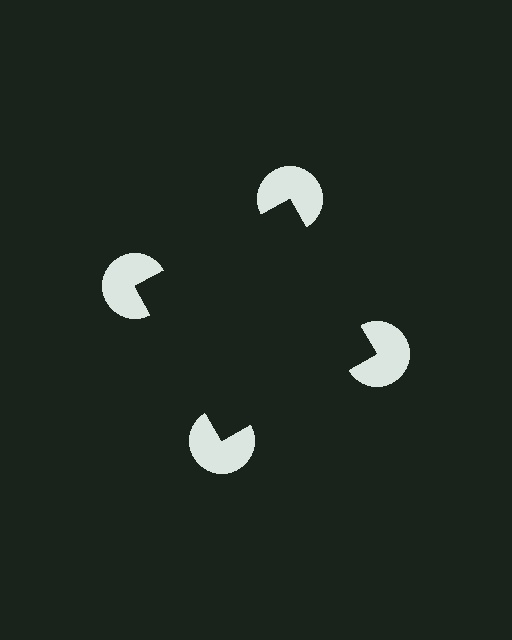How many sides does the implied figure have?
4 sides.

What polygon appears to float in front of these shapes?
An illusory square — its edges are inferred from the aligned wedge cuts in the pac-man discs, not physically drawn.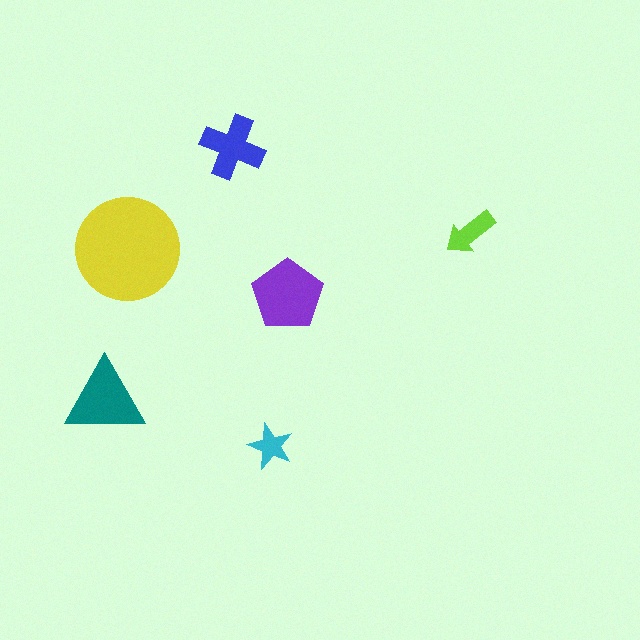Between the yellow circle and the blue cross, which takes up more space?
The yellow circle.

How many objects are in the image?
There are 6 objects in the image.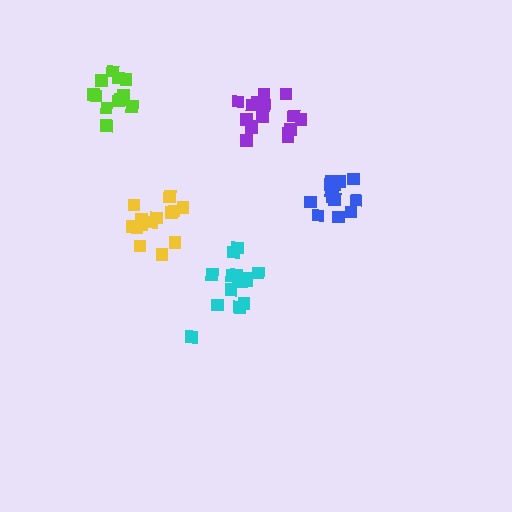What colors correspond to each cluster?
The clusters are colored: yellow, lime, blue, purple, cyan.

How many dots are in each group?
Group 1: 14 dots, Group 2: 13 dots, Group 3: 14 dots, Group 4: 16 dots, Group 5: 15 dots (72 total).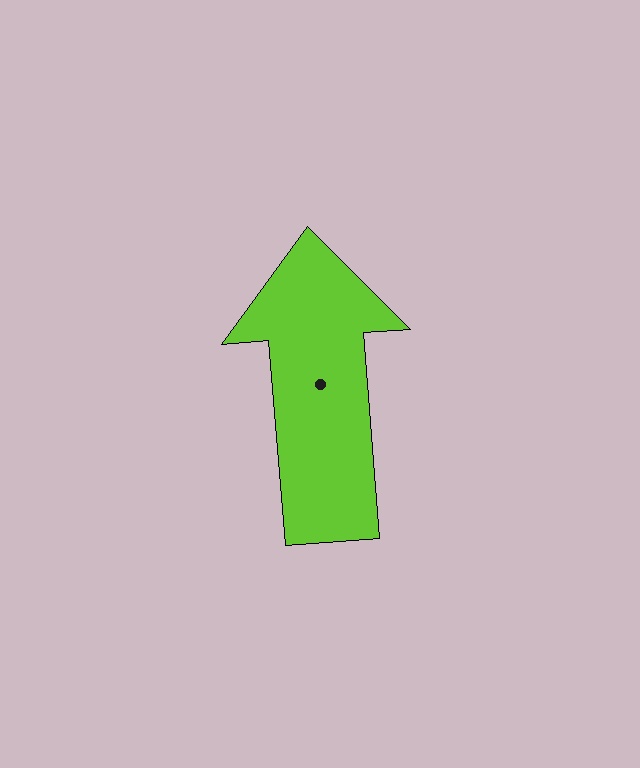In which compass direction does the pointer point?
North.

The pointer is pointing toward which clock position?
Roughly 12 o'clock.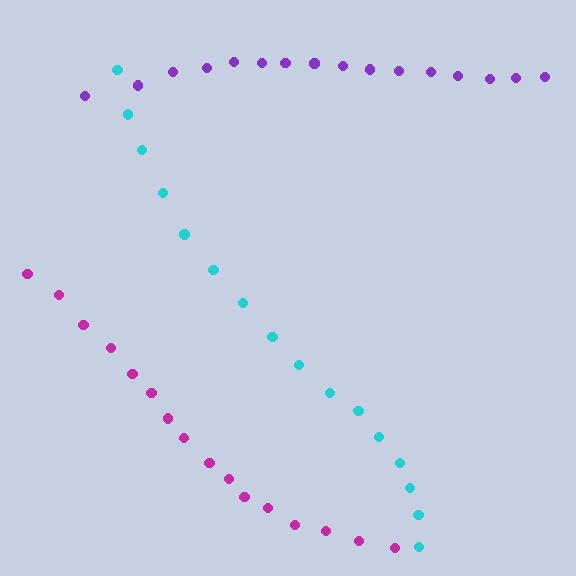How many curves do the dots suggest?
There are 3 distinct paths.